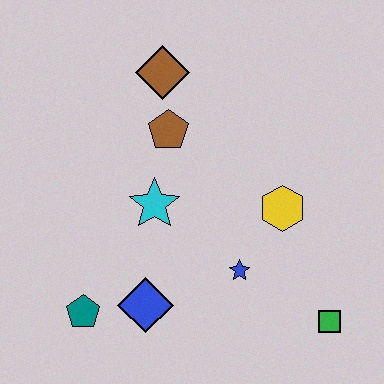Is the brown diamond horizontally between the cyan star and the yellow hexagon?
Yes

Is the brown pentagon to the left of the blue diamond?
No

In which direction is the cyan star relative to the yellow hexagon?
The cyan star is to the left of the yellow hexagon.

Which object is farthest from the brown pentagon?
The green square is farthest from the brown pentagon.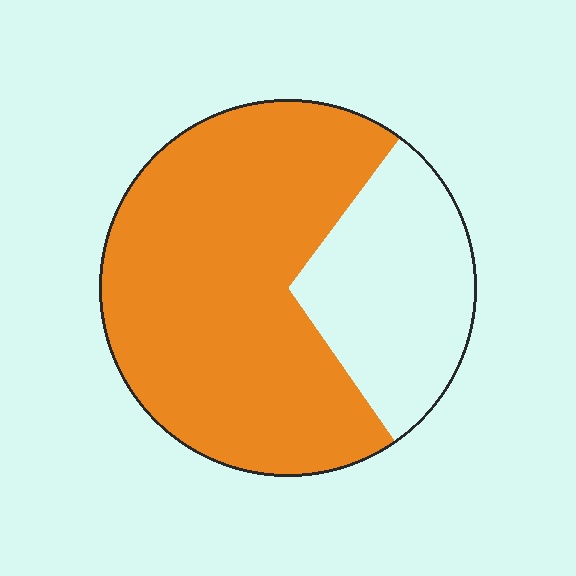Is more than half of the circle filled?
Yes.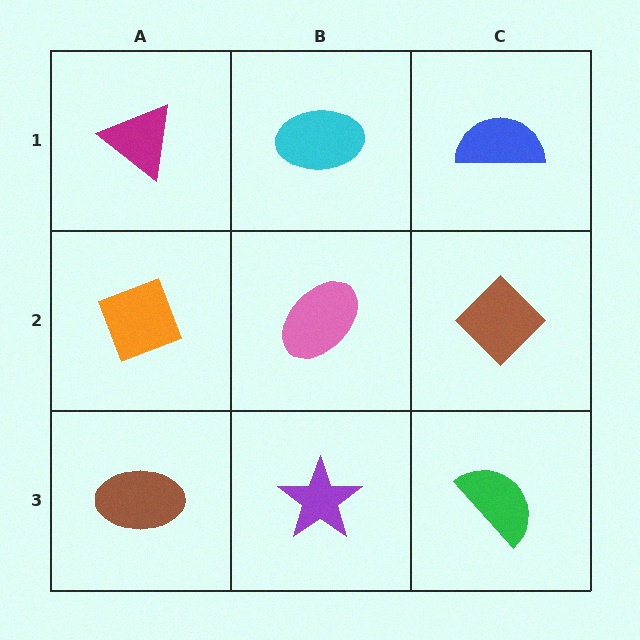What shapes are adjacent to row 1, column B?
A pink ellipse (row 2, column B), a magenta triangle (row 1, column A), a blue semicircle (row 1, column C).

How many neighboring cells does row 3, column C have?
2.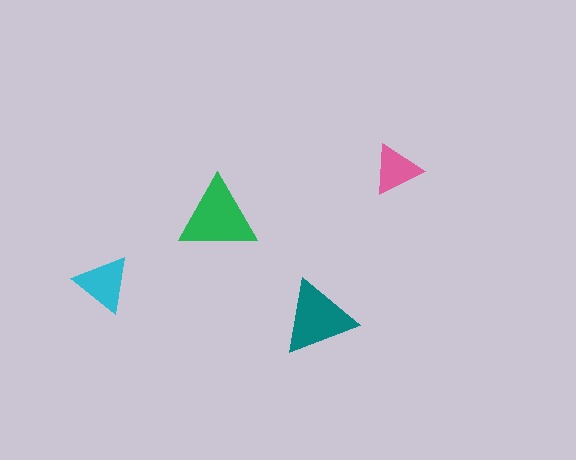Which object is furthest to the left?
The cyan triangle is leftmost.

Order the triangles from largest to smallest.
the green one, the teal one, the cyan one, the pink one.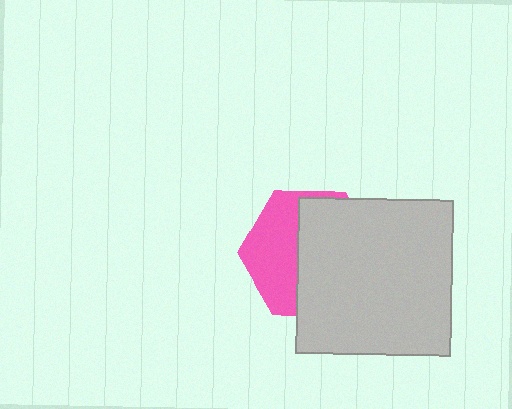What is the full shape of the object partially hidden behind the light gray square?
The partially hidden object is a pink hexagon.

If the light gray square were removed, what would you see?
You would see the complete pink hexagon.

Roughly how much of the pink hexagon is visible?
A small part of it is visible (roughly 41%).